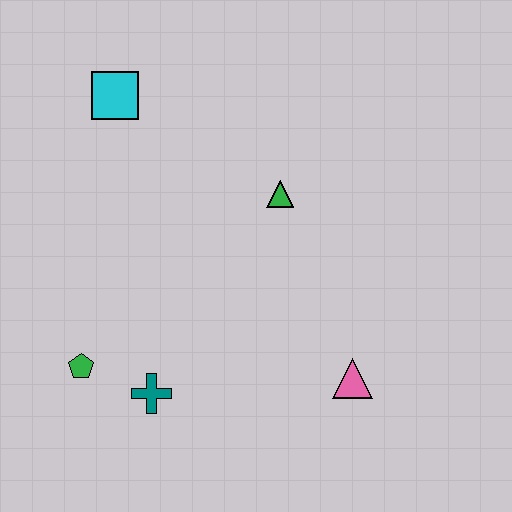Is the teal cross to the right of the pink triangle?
No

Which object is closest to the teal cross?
The green pentagon is closest to the teal cross.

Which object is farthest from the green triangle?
The green pentagon is farthest from the green triangle.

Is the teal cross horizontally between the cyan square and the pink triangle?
Yes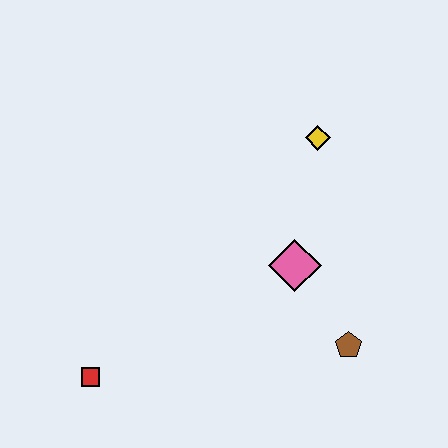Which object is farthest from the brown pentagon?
The red square is farthest from the brown pentagon.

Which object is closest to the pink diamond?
The brown pentagon is closest to the pink diamond.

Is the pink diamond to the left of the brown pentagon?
Yes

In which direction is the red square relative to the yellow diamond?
The red square is below the yellow diamond.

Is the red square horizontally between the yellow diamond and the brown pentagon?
No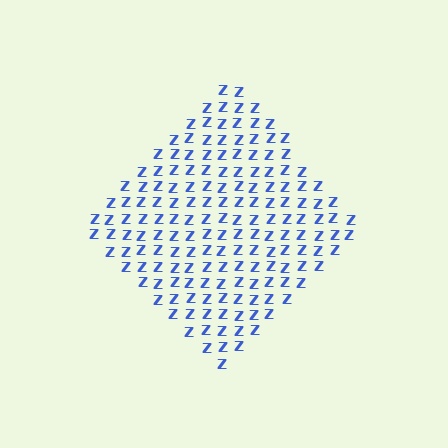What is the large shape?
The large shape is a diamond.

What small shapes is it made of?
It is made of small letter Z's.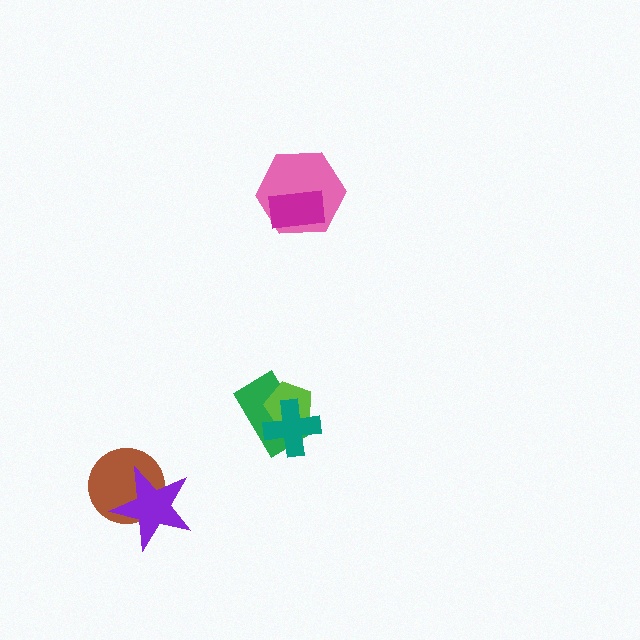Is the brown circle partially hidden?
Yes, it is partially covered by another shape.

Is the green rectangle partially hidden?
Yes, it is partially covered by another shape.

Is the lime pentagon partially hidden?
Yes, it is partially covered by another shape.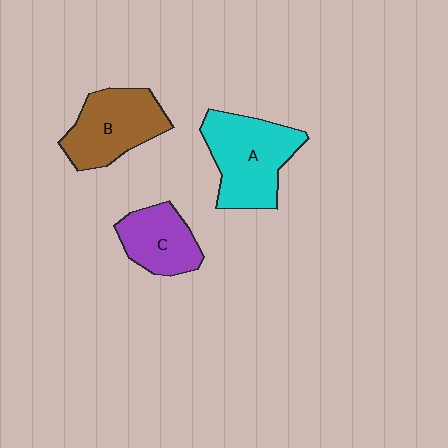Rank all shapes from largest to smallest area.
From largest to smallest: A (cyan), B (brown), C (purple).